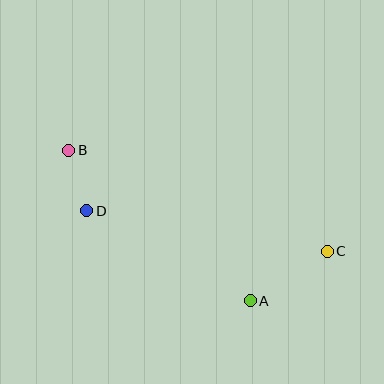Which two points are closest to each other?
Points B and D are closest to each other.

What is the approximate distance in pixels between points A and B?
The distance between A and B is approximately 236 pixels.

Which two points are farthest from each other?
Points B and C are farthest from each other.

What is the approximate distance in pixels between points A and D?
The distance between A and D is approximately 187 pixels.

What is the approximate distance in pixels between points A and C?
The distance between A and C is approximately 92 pixels.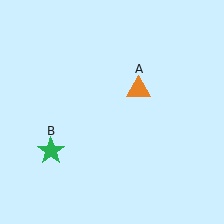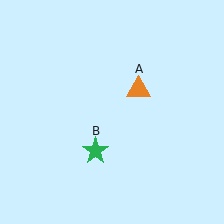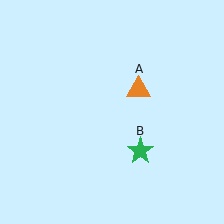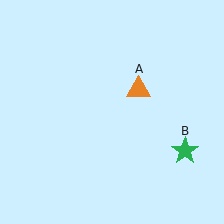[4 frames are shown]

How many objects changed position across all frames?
1 object changed position: green star (object B).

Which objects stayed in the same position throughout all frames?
Orange triangle (object A) remained stationary.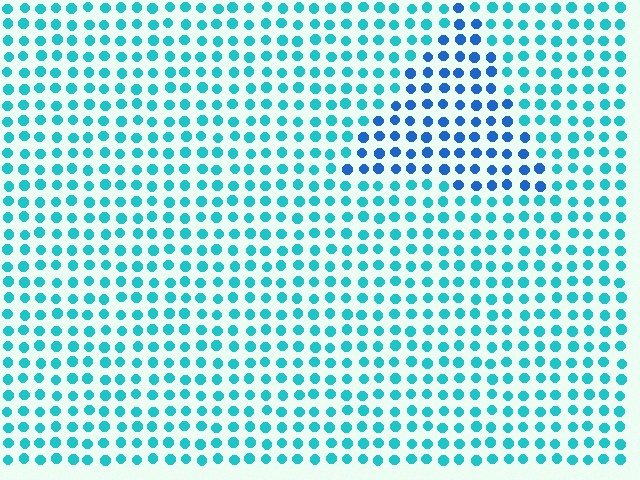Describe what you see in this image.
The image is filled with small cyan elements in a uniform arrangement. A triangle-shaped region is visible where the elements are tinted to a slightly different hue, forming a subtle color boundary.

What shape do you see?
I see a triangle.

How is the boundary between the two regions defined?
The boundary is defined purely by a slight shift in hue (about 34 degrees). Spacing, size, and orientation are identical on both sides.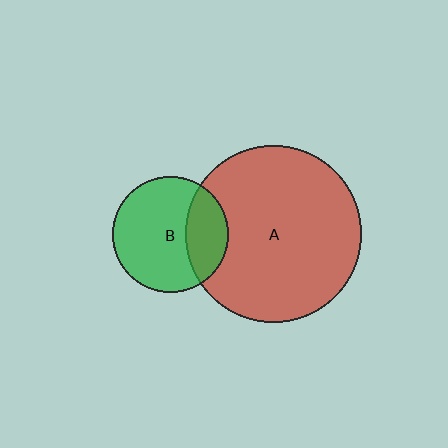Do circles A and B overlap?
Yes.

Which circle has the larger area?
Circle A (red).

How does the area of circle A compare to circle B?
Approximately 2.3 times.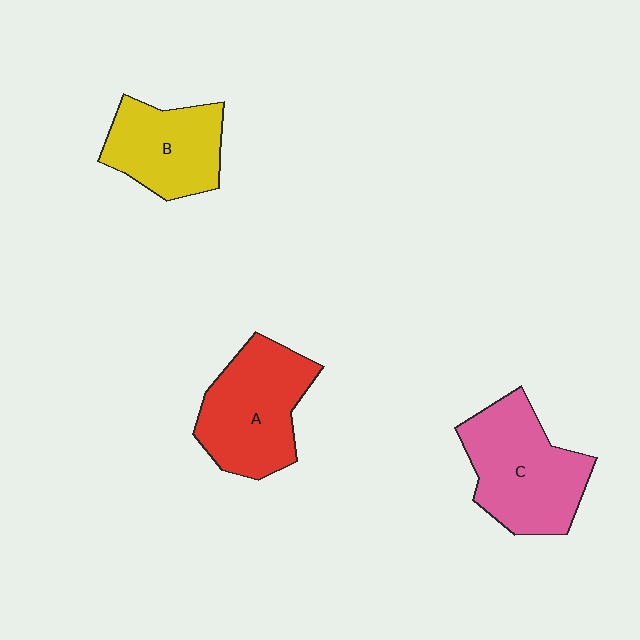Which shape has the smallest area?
Shape B (yellow).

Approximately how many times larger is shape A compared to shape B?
Approximately 1.2 times.